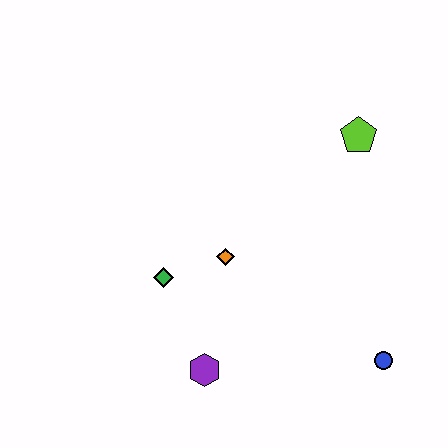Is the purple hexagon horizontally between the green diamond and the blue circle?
Yes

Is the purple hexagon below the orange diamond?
Yes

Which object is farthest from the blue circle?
The green diamond is farthest from the blue circle.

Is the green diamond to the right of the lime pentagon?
No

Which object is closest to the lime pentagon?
The orange diamond is closest to the lime pentagon.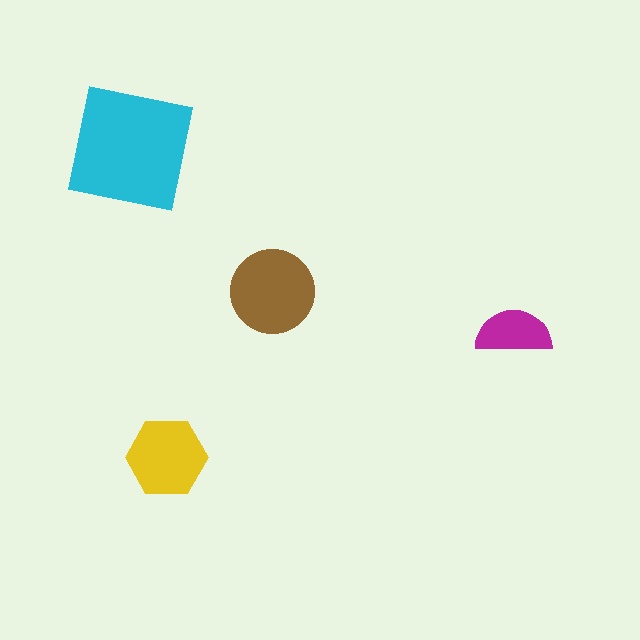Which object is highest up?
The cyan square is topmost.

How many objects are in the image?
There are 4 objects in the image.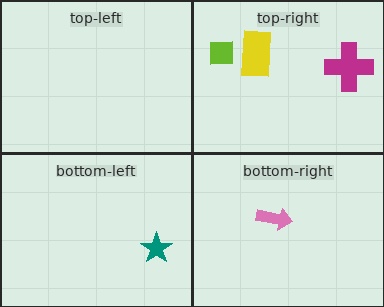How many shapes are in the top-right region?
3.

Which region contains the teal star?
The bottom-left region.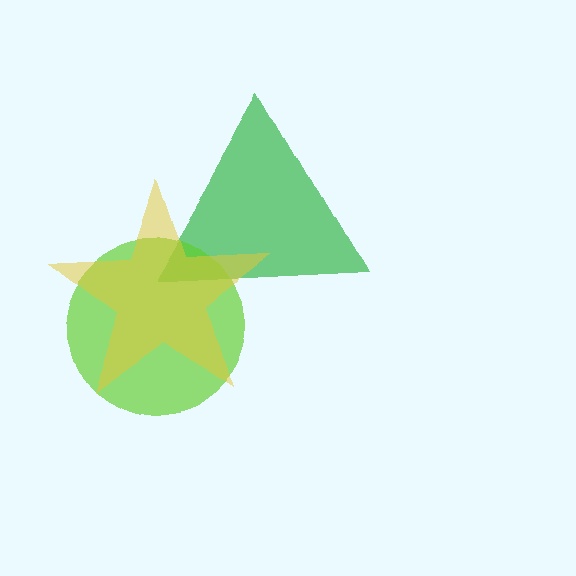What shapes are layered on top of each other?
The layered shapes are: a green triangle, a lime circle, a yellow star.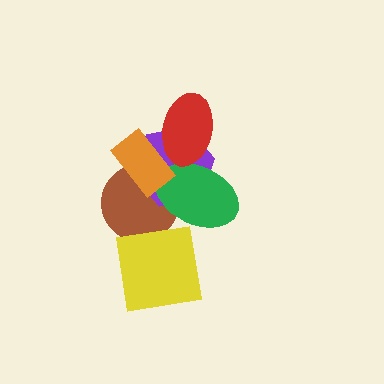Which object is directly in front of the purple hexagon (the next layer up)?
The green ellipse is directly in front of the purple hexagon.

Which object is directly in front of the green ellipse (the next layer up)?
The orange rectangle is directly in front of the green ellipse.